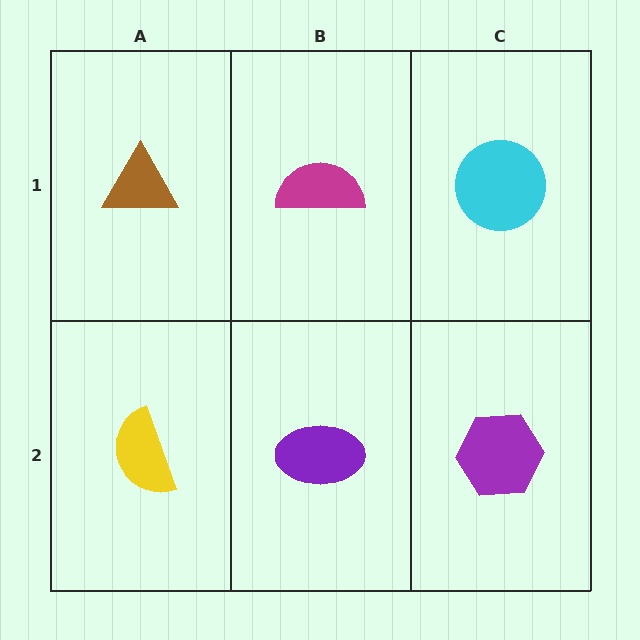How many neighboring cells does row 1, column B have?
3.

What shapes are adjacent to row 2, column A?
A brown triangle (row 1, column A), a purple ellipse (row 2, column B).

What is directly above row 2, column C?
A cyan circle.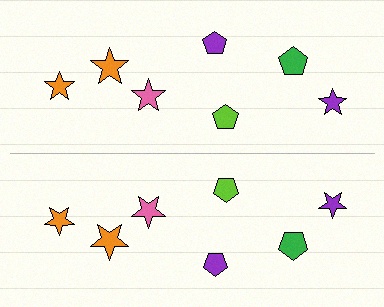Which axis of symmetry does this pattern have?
The pattern has a horizontal axis of symmetry running through the center of the image.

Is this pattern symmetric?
Yes, this pattern has bilateral (reflection) symmetry.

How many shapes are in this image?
There are 14 shapes in this image.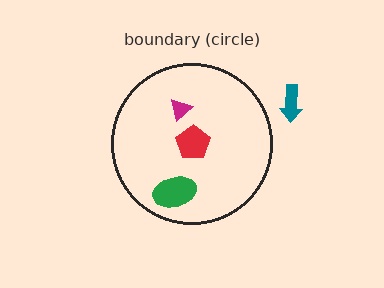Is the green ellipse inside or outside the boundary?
Inside.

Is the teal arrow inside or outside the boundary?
Outside.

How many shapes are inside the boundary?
3 inside, 1 outside.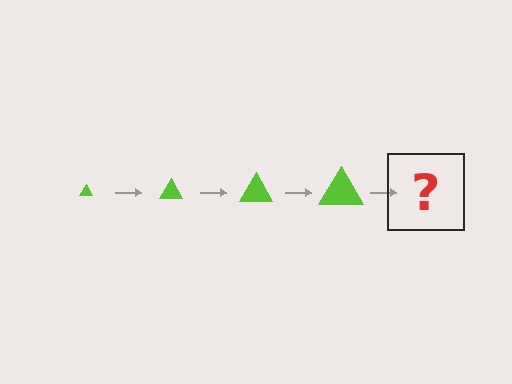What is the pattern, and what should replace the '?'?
The pattern is that the triangle gets progressively larger each step. The '?' should be a lime triangle, larger than the previous one.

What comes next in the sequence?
The next element should be a lime triangle, larger than the previous one.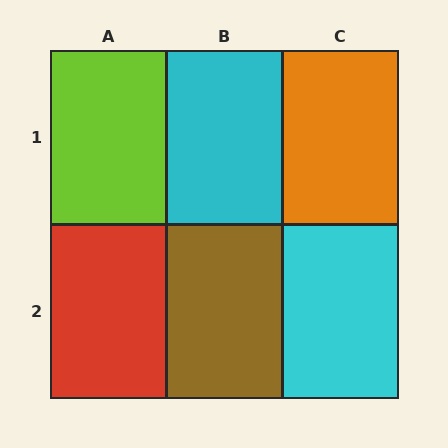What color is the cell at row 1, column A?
Lime.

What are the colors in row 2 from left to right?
Red, brown, cyan.